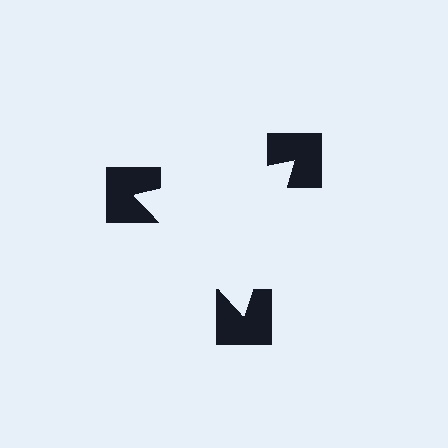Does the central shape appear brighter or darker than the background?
It typically appears slightly brighter than the background, even though no actual brightness change is drawn.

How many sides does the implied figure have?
3 sides.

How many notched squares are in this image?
There are 3 — one at each vertex of the illusory triangle.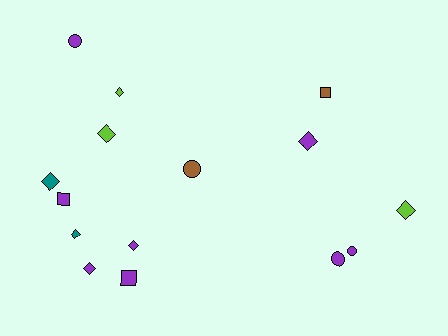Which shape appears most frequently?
Diamond, with 8 objects.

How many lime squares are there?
There are no lime squares.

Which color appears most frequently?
Purple, with 8 objects.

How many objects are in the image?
There are 15 objects.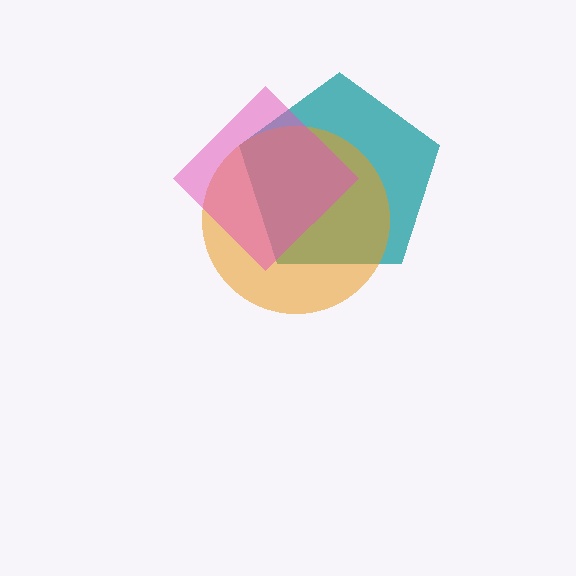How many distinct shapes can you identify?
There are 3 distinct shapes: a teal pentagon, an orange circle, a pink diamond.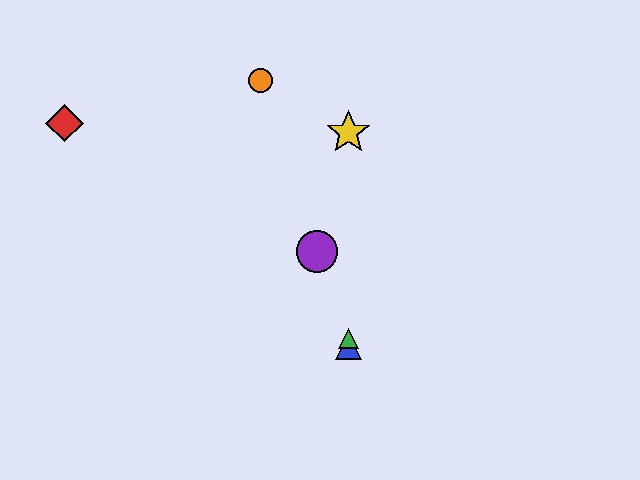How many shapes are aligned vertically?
3 shapes (the blue triangle, the green triangle, the yellow star) are aligned vertically.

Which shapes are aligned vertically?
The blue triangle, the green triangle, the yellow star are aligned vertically.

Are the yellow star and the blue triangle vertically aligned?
Yes, both are at x≈348.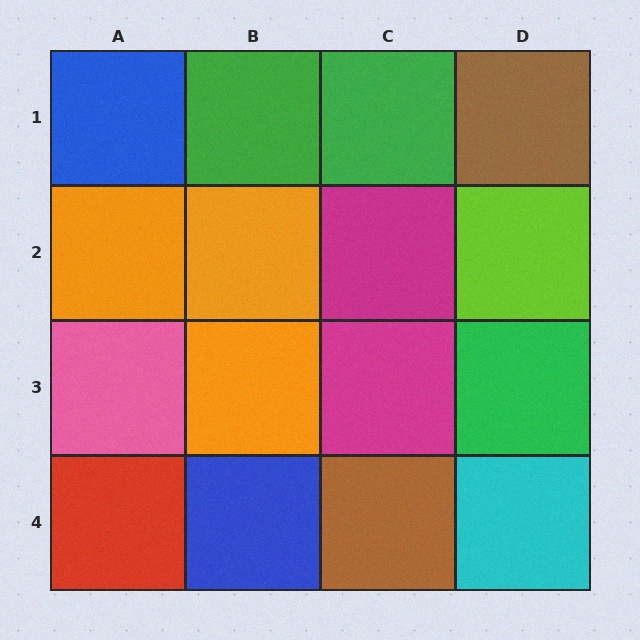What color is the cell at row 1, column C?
Green.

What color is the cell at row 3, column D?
Green.